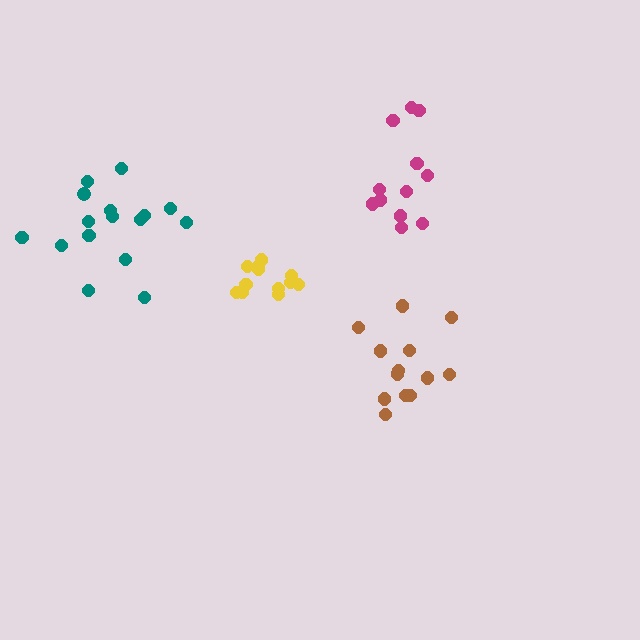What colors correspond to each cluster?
The clusters are colored: magenta, yellow, brown, teal.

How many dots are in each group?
Group 1: 12 dots, Group 2: 12 dots, Group 3: 13 dots, Group 4: 16 dots (53 total).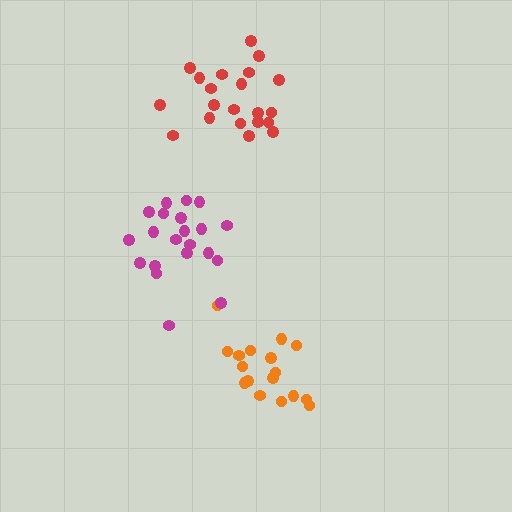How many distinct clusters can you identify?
There are 3 distinct clusters.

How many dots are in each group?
Group 1: 17 dots, Group 2: 21 dots, Group 3: 21 dots (59 total).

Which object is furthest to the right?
The orange cluster is rightmost.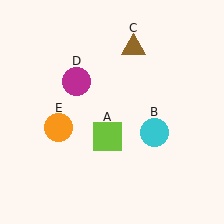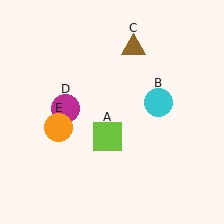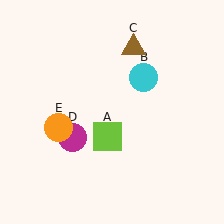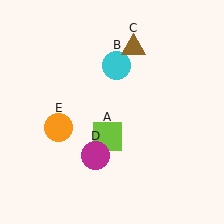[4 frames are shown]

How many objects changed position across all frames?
2 objects changed position: cyan circle (object B), magenta circle (object D).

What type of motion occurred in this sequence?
The cyan circle (object B), magenta circle (object D) rotated counterclockwise around the center of the scene.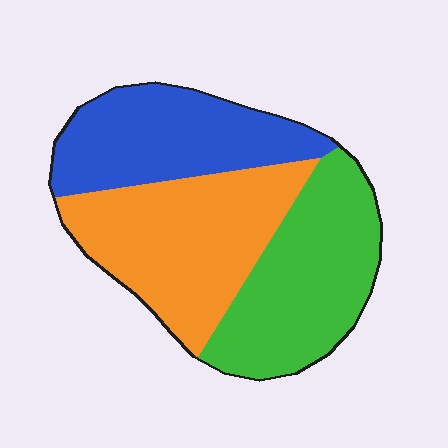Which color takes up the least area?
Blue, at roughly 30%.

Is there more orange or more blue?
Orange.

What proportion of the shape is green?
Green takes up about one third (1/3) of the shape.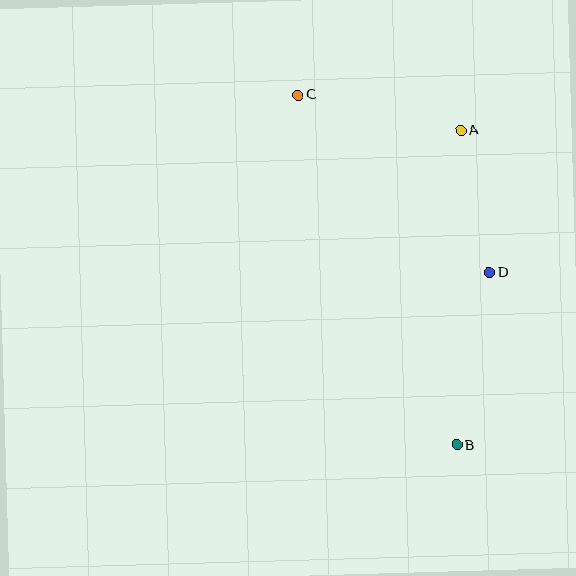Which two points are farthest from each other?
Points B and C are farthest from each other.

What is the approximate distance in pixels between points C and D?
The distance between C and D is approximately 261 pixels.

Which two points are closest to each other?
Points A and D are closest to each other.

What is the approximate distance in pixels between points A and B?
The distance between A and B is approximately 315 pixels.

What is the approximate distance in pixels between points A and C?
The distance between A and C is approximately 166 pixels.